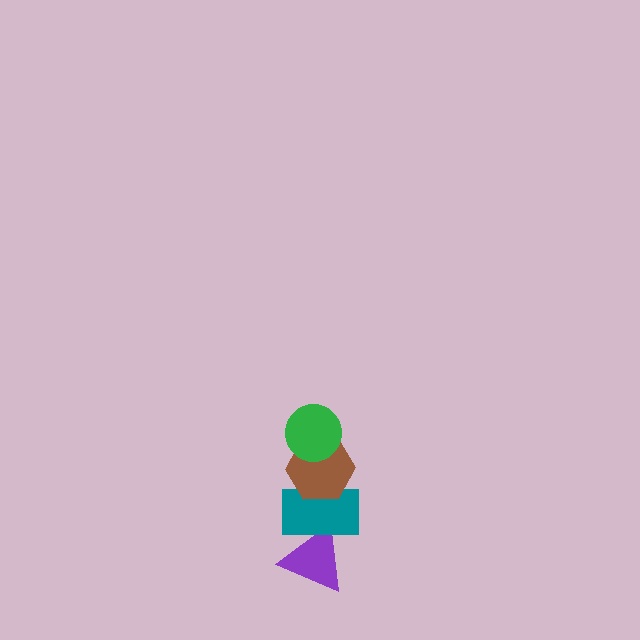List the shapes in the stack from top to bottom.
From top to bottom: the green circle, the brown hexagon, the teal rectangle, the purple triangle.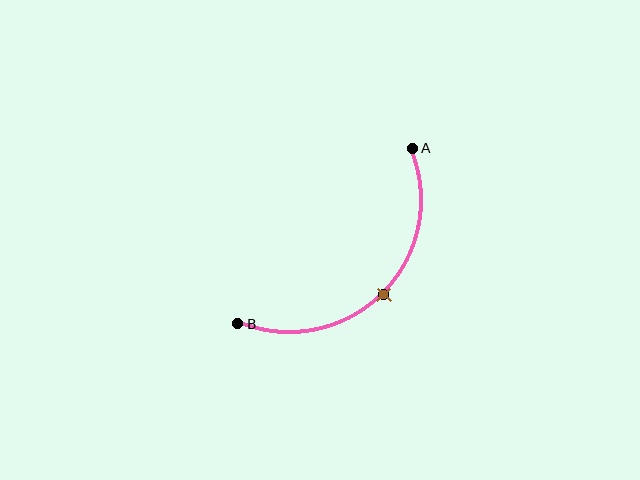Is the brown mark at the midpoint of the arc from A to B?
Yes. The brown mark lies on the arc at equal arc-length from both A and B — it is the arc midpoint.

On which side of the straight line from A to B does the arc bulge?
The arc bulges below and to the right of the straight line connecting A and B.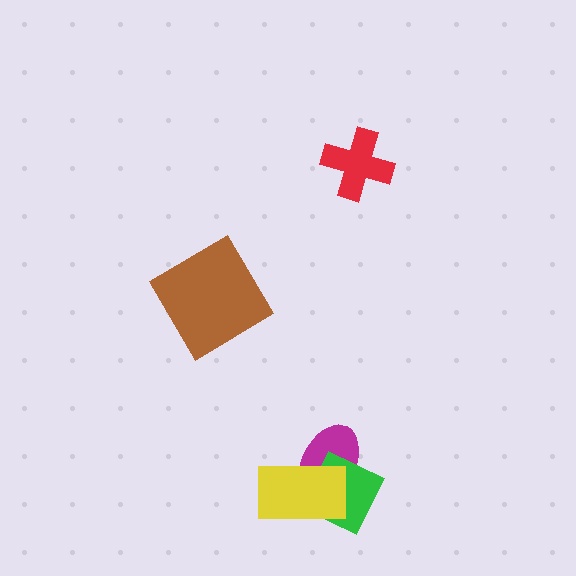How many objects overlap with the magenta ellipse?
2 objects overlap with the magenta ellipse.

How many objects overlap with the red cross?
0 objects overlap with the red cross.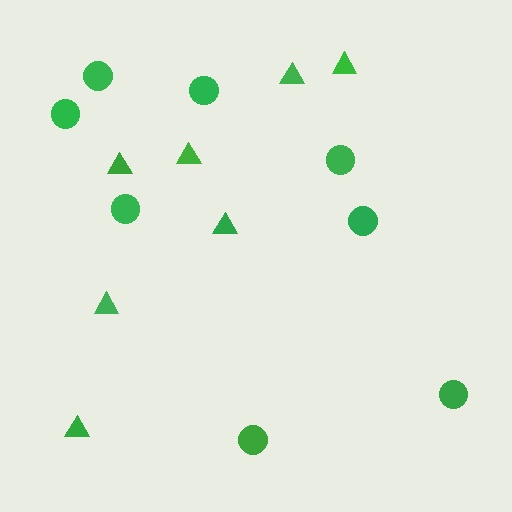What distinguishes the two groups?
There are 2 groups: one group of triangles (7) and one group of circles (8).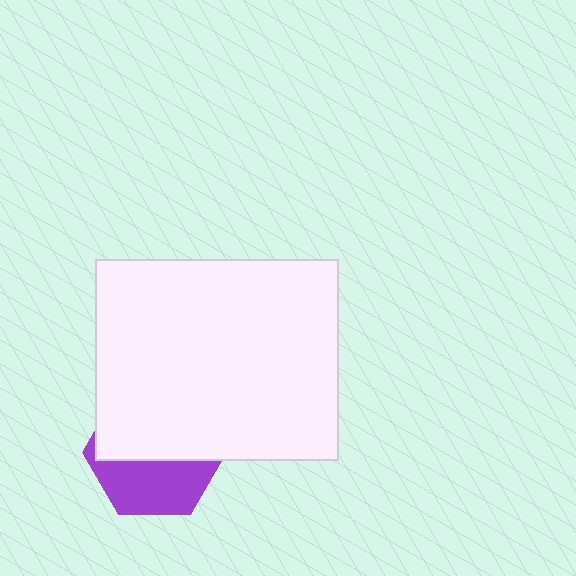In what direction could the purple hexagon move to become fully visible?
The purple hexagon could move down. That would shift it out from behind the white rectangle entirely.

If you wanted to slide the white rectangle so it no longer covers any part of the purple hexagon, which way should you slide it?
Slide it up — that is the most direct way to separate the two shapes.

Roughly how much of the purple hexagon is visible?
A small part of it is visible (roughly 43%).